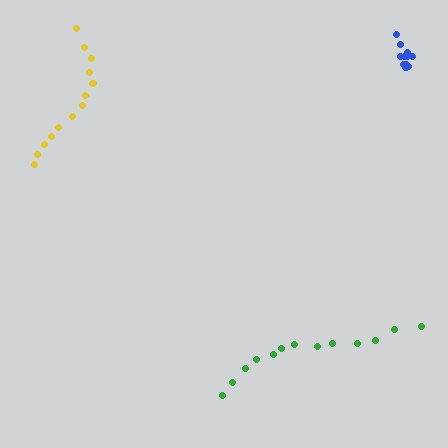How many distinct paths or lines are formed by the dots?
There are 3 distinct paths.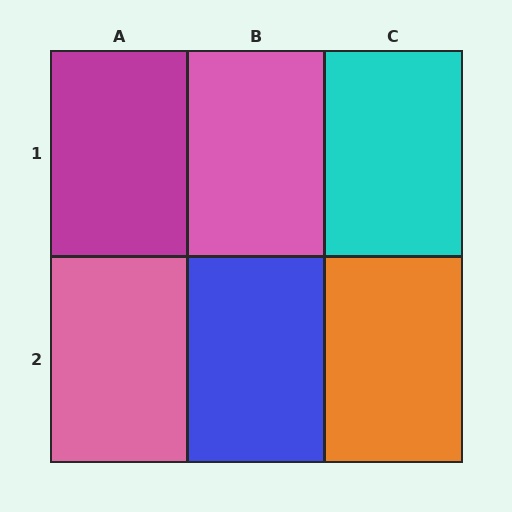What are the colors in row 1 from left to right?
Magenta, pink, cyan.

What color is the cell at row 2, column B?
Blue.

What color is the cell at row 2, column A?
Pink.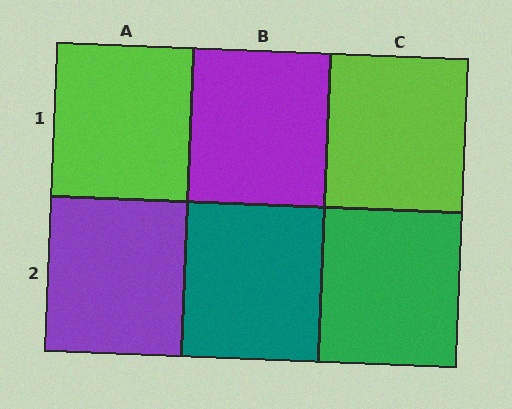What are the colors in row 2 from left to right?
Purple, teal, green.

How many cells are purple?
2 cells are purple.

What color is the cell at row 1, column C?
Lime.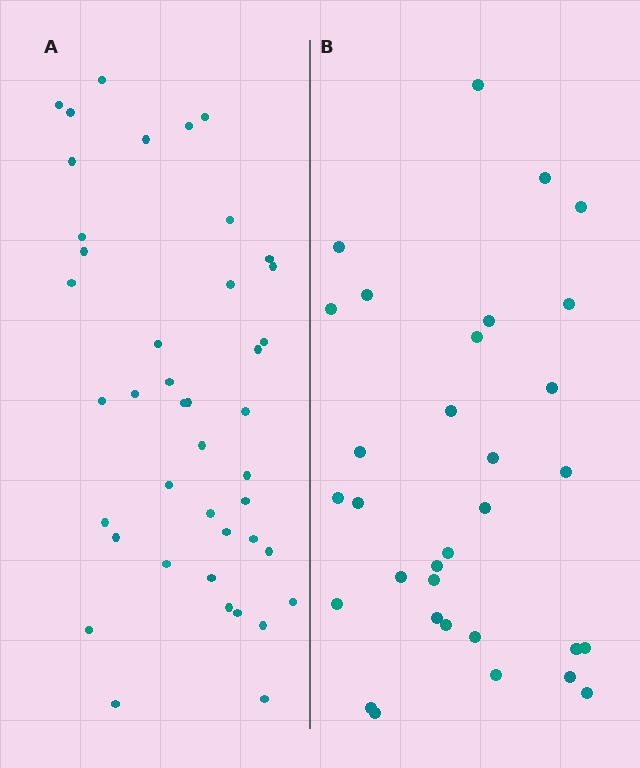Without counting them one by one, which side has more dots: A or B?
Region A (the left region) has more dots.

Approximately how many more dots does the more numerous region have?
Region A has roughly 10 or so more dots than region B.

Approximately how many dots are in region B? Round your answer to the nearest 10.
About 30 dots. (The exact count is 32, which rounds to 30.)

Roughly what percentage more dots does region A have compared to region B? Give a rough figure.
About 30% more.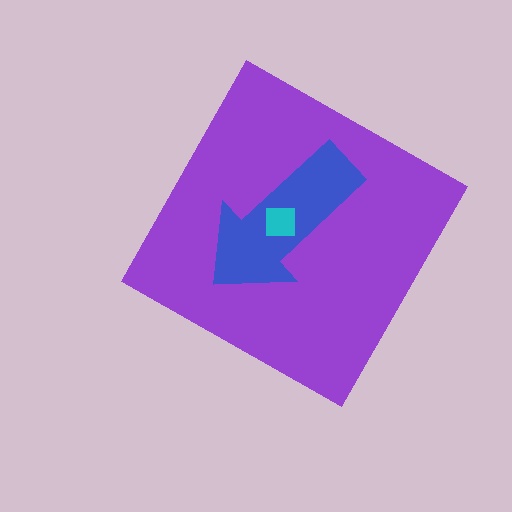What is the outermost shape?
The purple diamond.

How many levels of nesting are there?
3.